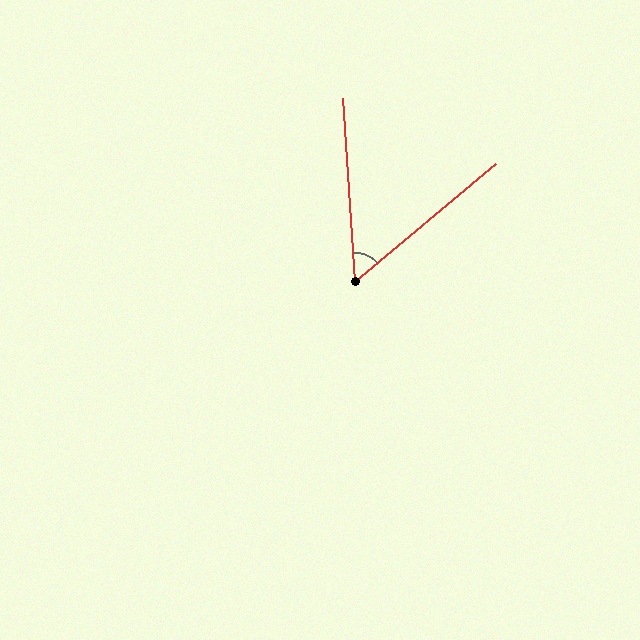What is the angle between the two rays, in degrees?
Approximately 54 degrees.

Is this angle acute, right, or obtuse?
It is acute.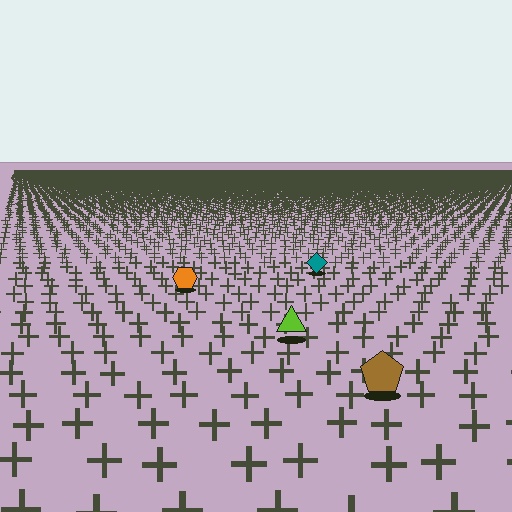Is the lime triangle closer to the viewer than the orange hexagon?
Yes. The lime triangle is closer — you can tell from the texture gradient: the ground texture is coarser near it.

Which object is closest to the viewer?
The brown pentagon is closest. The texture marks near it are larger and more spread out.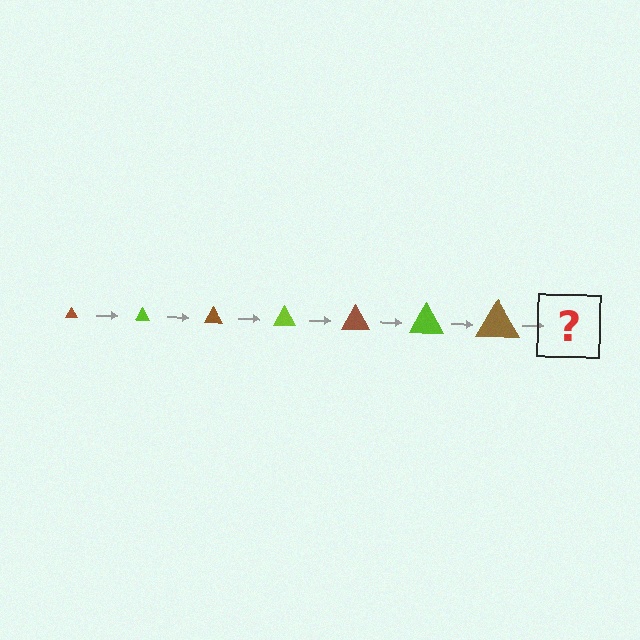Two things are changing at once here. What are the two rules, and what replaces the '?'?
The two rules are that the triangle grows larger each step and the color cycles through brown and lime. The '?' should be a lime triangle, larger than the previous one.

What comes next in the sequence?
The next element should be a lime triangle, larger than the previous one.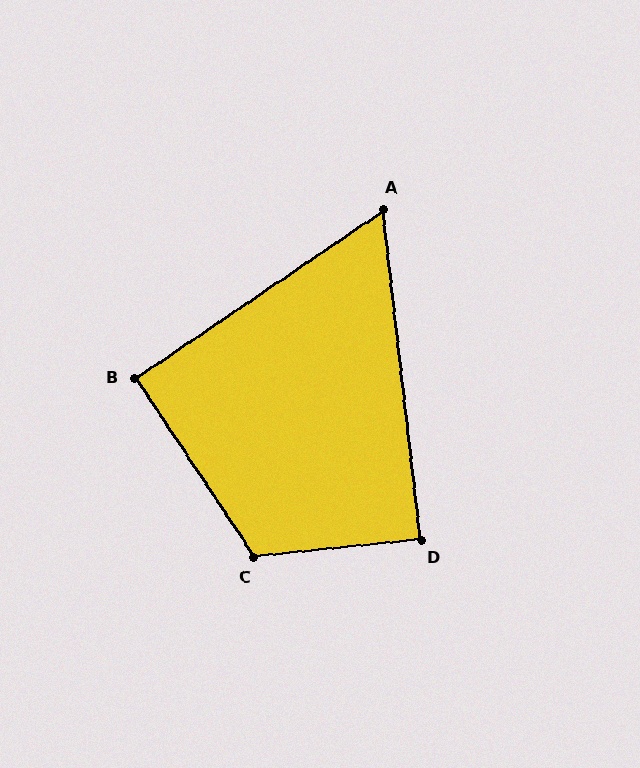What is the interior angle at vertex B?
Approximately 91 degrees (approximately right).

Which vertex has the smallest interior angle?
A, at approximately 62 degrees.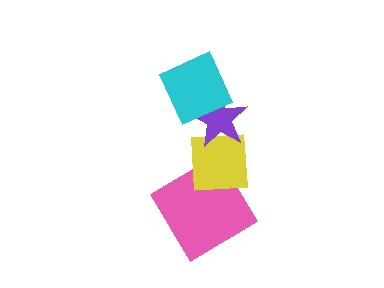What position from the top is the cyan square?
The cyan square is 1st from the top.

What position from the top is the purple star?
The purple star is 2nd from the top.